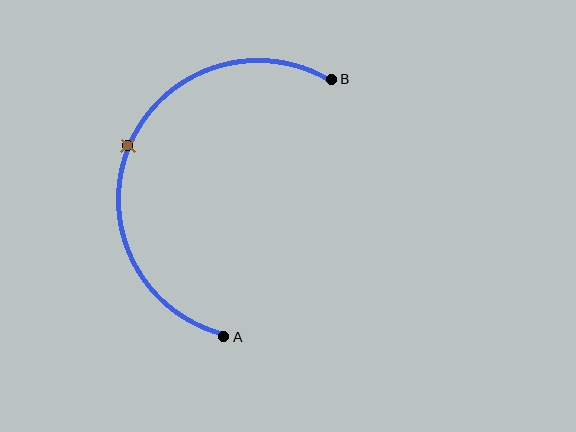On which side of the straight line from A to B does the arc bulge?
The arc bulges to the left of the straight line connecting A and B.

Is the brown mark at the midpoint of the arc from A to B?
Yes. The brown mark lies on the arc at equal arc-length from both A and B — it is the arc midpoint.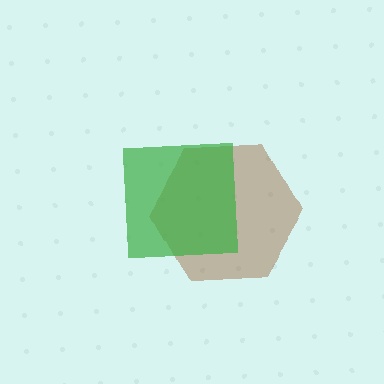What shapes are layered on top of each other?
The layered shapes are: a brown hexagon, a green square.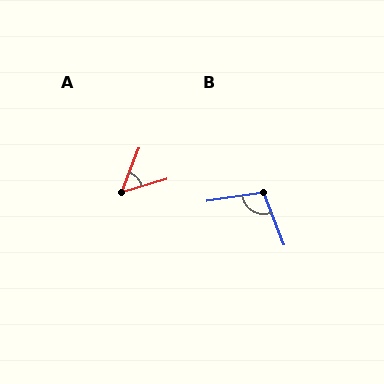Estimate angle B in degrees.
Approximately 103 degrees.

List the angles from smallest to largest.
A (52°), B (103°).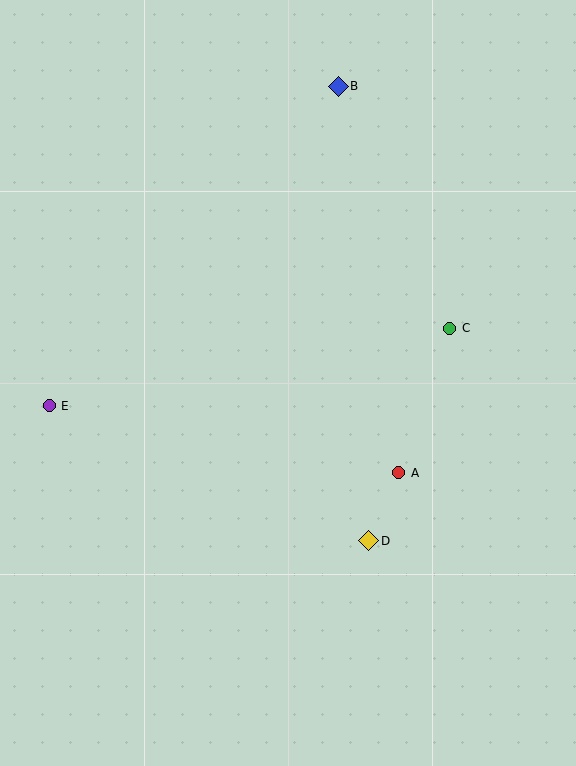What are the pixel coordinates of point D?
Point D is at (369, 541).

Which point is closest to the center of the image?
Point A at (399, 473) is closest to the center.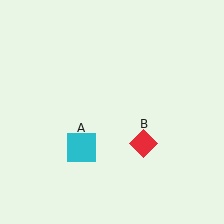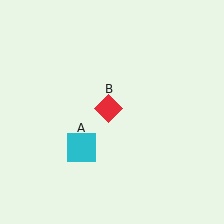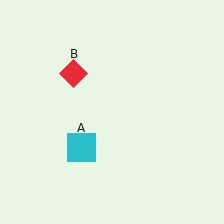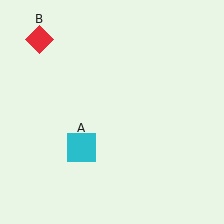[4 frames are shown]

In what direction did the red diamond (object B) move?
The red diamond (object B) moved up and to the left.